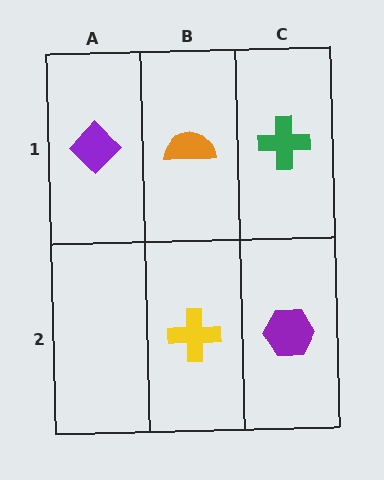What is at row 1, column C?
A green cross.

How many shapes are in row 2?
2 shapes.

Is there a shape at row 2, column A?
No, that cell is empty.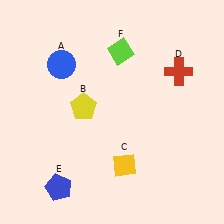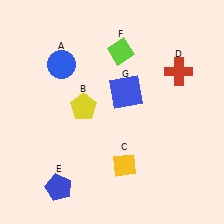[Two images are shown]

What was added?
A blue square (G) was added in Image 2.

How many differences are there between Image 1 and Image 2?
There is 1 difference between the two images.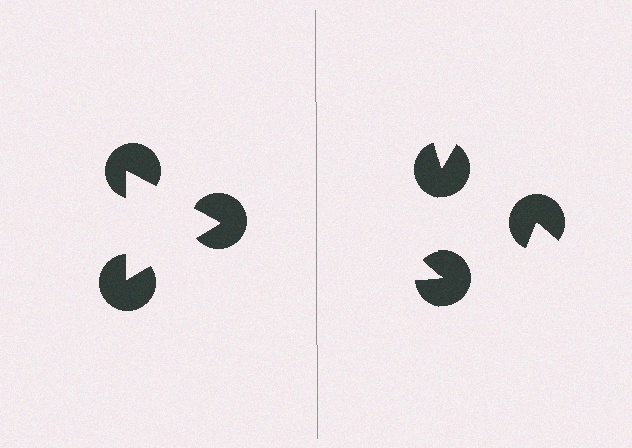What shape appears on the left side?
An illusory triangle.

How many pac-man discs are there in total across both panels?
6 — 3 on each side.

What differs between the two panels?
The pac-man discs are positioned identically on both sides; only the wedge orientations differ. On the left they align to a triangle; on the right they are misaligned.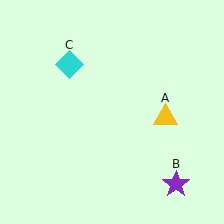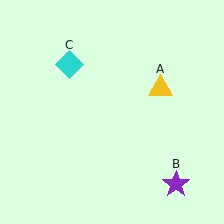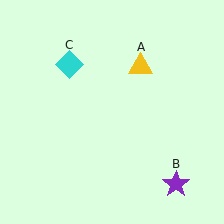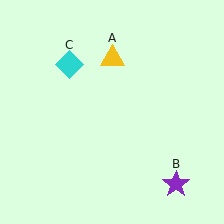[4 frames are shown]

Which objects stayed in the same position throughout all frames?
Purple star (object B) and cyan diamond (object C) remained stationary.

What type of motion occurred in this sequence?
The yellow triangle (object A) rotated counterclockwise around the center of the scene.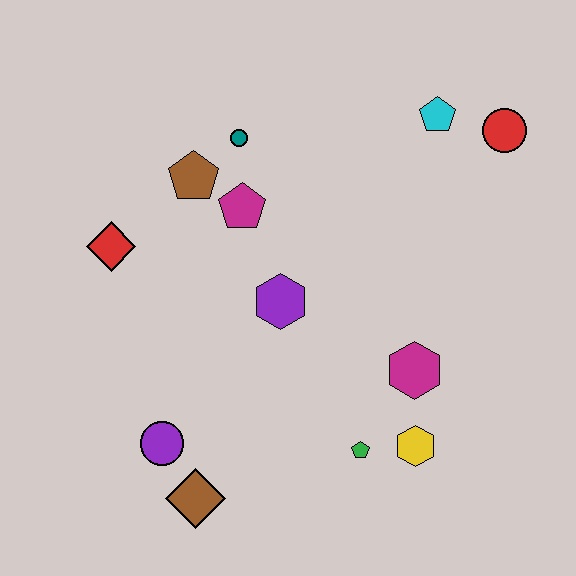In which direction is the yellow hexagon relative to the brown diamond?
The yellow hexagon is to the right of the brown diamond.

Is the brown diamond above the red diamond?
No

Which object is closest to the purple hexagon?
The magenta pentagon is closest to the purple hexagon.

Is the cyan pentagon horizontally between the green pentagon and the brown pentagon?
No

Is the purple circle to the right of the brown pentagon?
No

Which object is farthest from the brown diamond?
The red circle is farthest from the brown diamond.